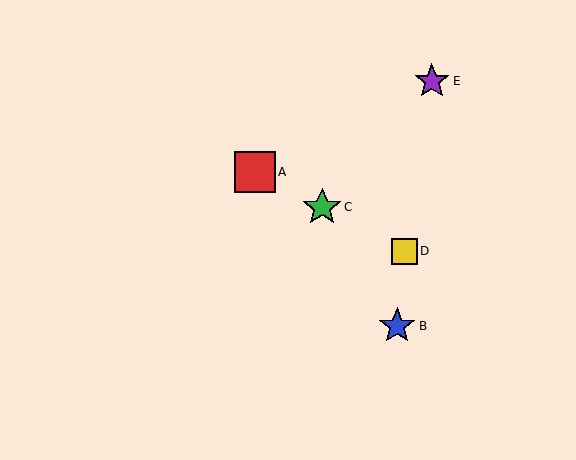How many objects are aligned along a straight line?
3 objects (A, C, D) are aligned along a straight line.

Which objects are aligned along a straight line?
Objects A, C, D are aligned along a straight line.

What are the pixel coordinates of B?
Object B is at (397, 326).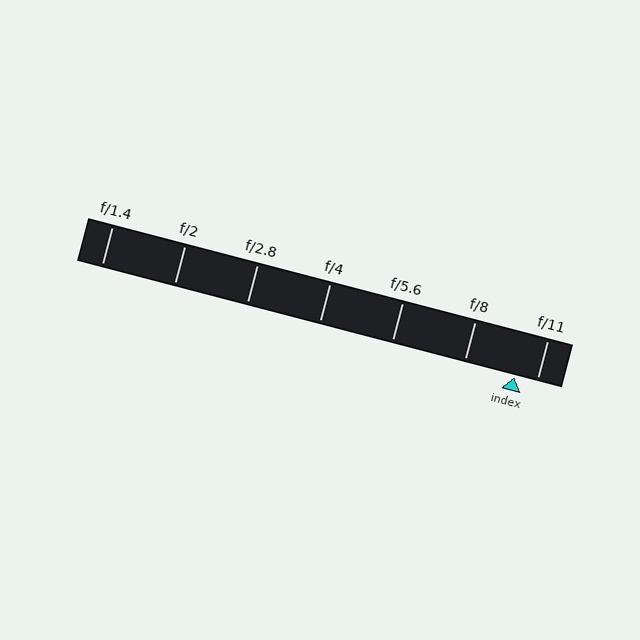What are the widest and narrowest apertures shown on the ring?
The widest aperture shown is f/1.4 and the narrowest is f/11.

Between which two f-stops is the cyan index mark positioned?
The index mark is between f/8 and f/11.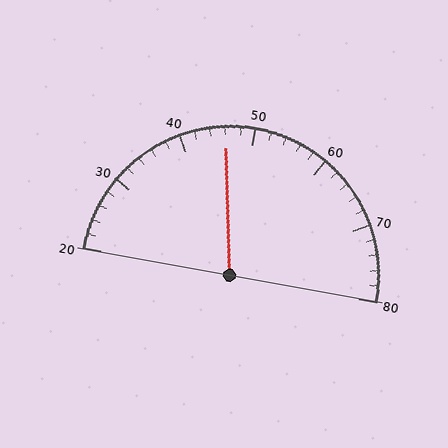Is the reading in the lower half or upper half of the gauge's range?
The reading is in the lower half of the range (20 to 80).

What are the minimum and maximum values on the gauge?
The gauge ranges from 20 to 80.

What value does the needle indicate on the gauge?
The needle indicates approximately 46.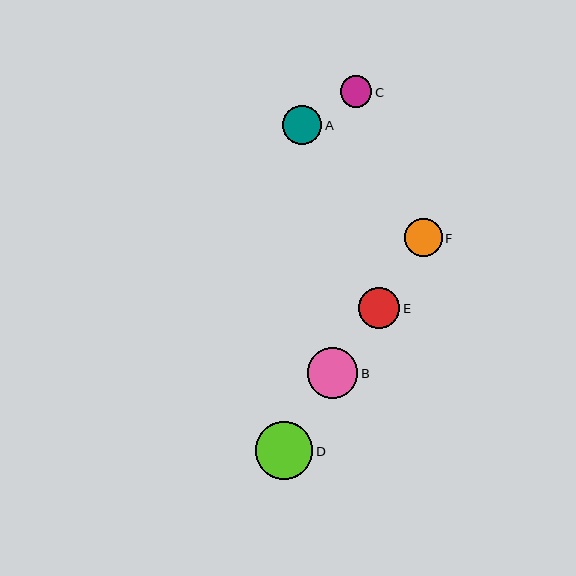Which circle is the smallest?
Circle C is the smallest with a size of approximately 32 pixels.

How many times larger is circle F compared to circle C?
Circle F is approximately 1.2 times the size of circle C.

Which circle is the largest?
Circle D is the largest with a size of approximately 58 pixels.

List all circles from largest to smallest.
From largest to smallest: D, B, E, A, F, C.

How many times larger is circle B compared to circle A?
Circle B is approximately 1.3 times the size of circle A.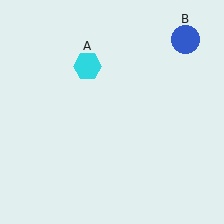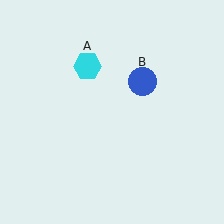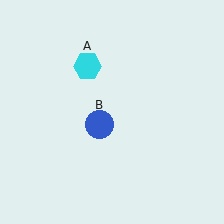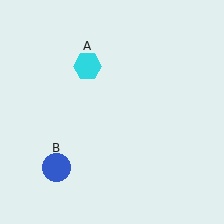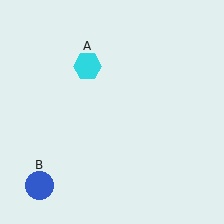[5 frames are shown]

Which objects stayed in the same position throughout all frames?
Cyan hexagon (object A) remained stationary.